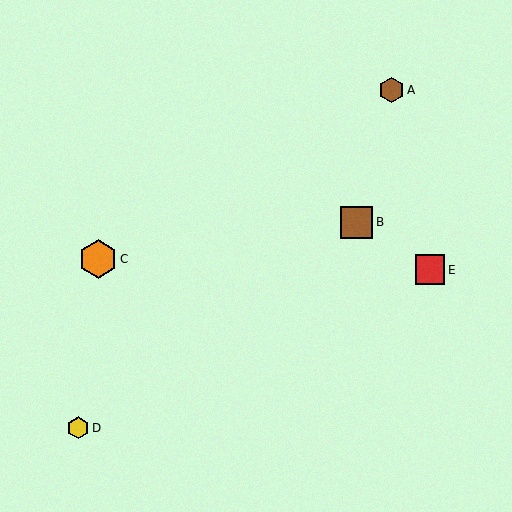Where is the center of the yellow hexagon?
The center of the yellow hexagon is at (78, 428).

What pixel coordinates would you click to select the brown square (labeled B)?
Click at (357, 222) to select the brown square B.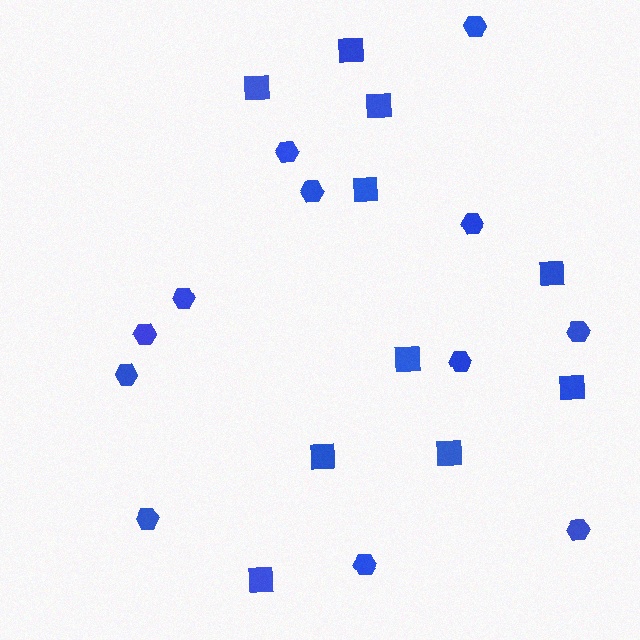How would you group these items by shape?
There are 2 groups: one group of hexagons (12) and one group of squares (10).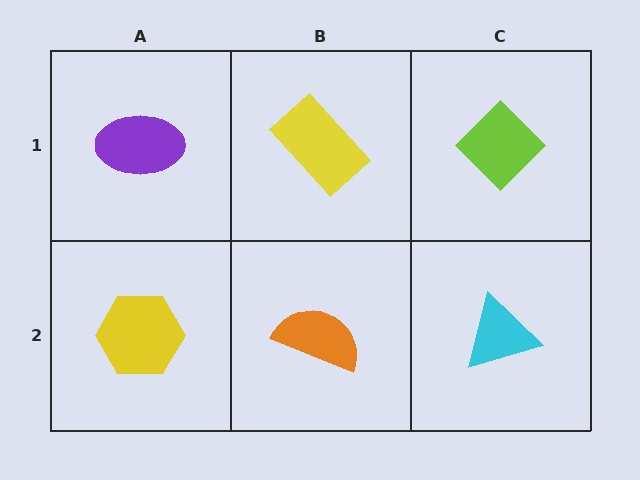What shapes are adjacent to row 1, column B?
An orange semicircle (row 2, column B), a purple ellipse (row 1, column A), a lime diamond (row 1, column C).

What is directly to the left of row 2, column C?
An orange semicircle.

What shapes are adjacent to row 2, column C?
A lime diamond (row 1, column C), an orange semicircle (row 2, column B).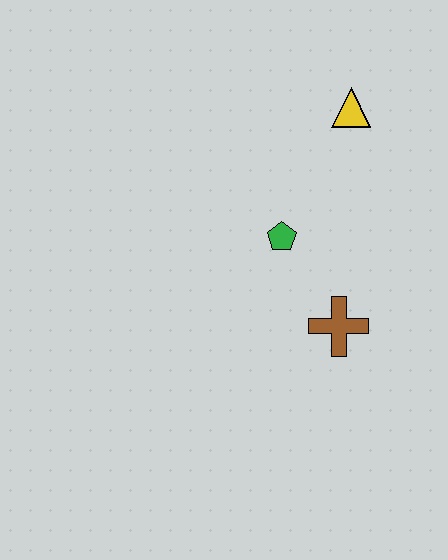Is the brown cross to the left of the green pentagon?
No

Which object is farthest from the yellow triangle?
The brown cross is farthest from the yellow triangle.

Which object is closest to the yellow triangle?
The green pentagon is closest to the yellow triangle.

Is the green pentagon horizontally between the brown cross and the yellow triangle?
No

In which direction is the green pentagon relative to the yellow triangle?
The green pentagon is below the yellow triangle.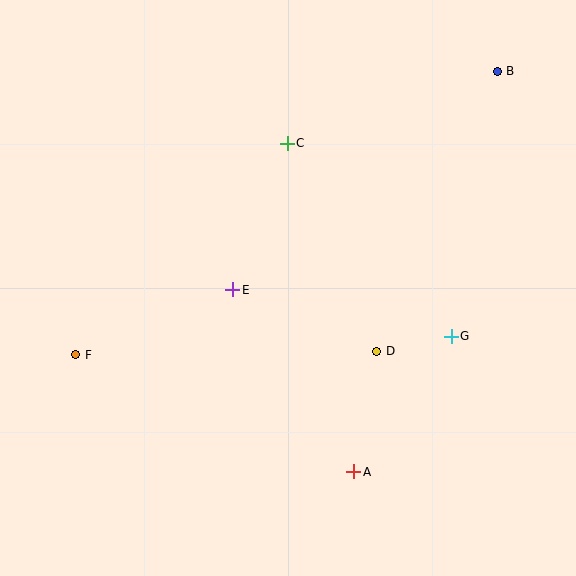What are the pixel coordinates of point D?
Point D is at (377, 351).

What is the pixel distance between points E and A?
The distance between E and A is 219 pixels.